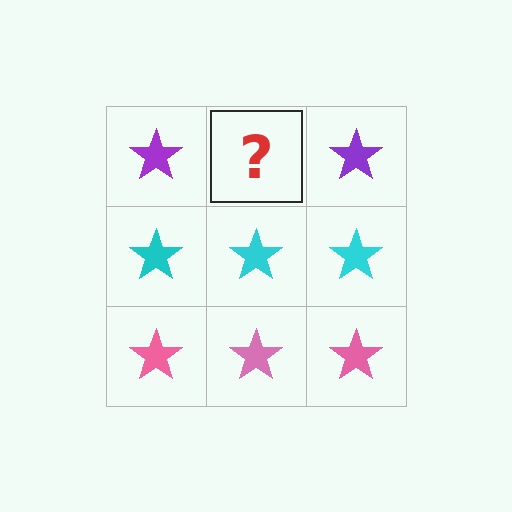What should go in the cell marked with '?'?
The missing cell should contain a purple star.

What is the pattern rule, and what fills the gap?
The rule is that each row has a consistent color. The gap should be filled with a purple star.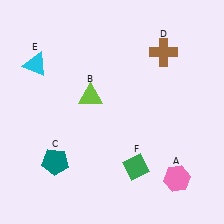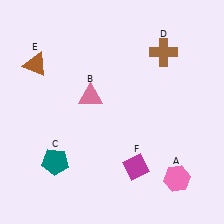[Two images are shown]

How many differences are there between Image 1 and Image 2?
There are 3 differences between the two images.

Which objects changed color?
B changed from lime to pink. E changed from cyan to brown. F changed from green to magenta.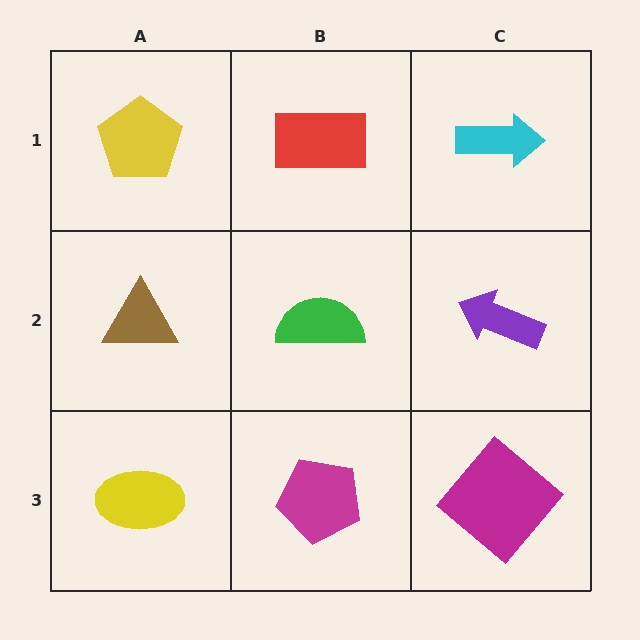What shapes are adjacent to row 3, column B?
A green semicircle (row 2, column B), a yellow ellipse (row 3, column A), a magenta diamond (row 3, column C).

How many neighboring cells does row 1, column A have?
2.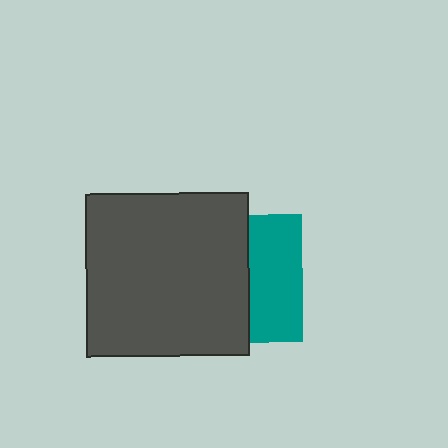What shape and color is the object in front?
The object in front is a dark gray square.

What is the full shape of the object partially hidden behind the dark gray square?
The partially hidden object is a teal square.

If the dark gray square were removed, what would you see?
You would see the complete teal square.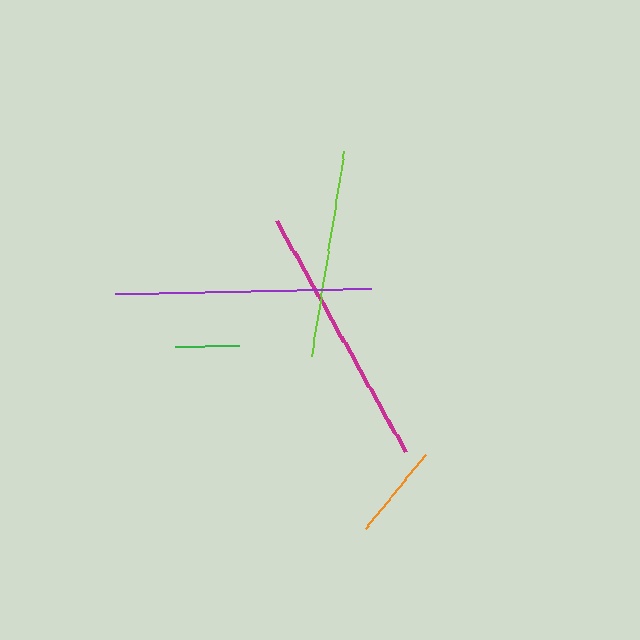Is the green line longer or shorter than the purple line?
The purple line is longer than the green line.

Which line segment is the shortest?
The green line is the shortest at approximately 63 pixels.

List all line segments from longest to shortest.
From longest to shortest: magenta, purple, lime, orange, green.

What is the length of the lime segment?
The lime segment is approximately 207 pixels long.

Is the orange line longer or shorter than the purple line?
The purple line is longer than the orange line.